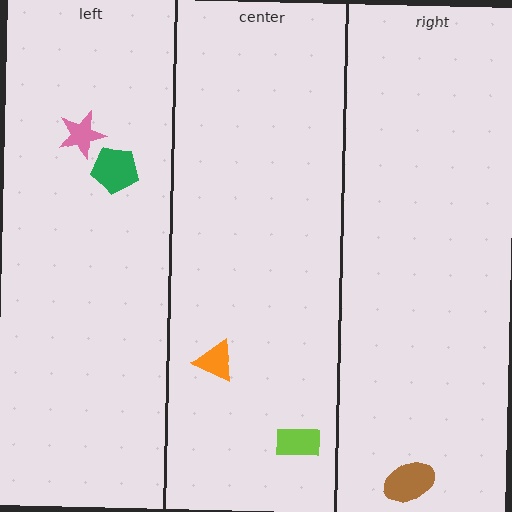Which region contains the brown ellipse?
The right region.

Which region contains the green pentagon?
The left region.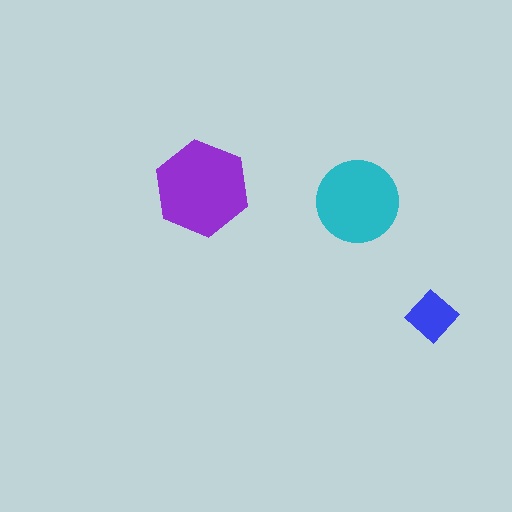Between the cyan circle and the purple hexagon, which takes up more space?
The purple hexagon.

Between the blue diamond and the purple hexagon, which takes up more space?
The purple hexagon.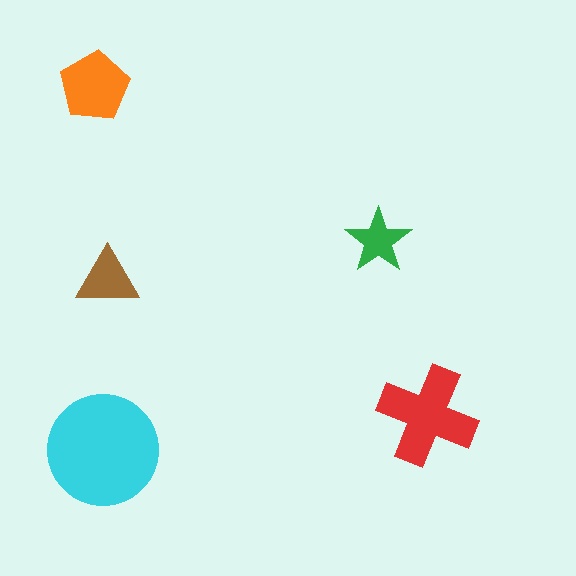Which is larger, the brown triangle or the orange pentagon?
The orange pentagon.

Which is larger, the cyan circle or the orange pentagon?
The cyan circle.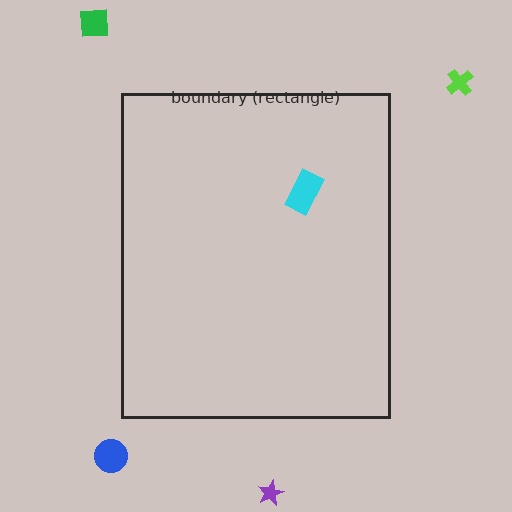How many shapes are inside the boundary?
1 inside, 4 outside.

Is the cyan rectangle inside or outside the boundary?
Inside.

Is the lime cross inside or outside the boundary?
Outside.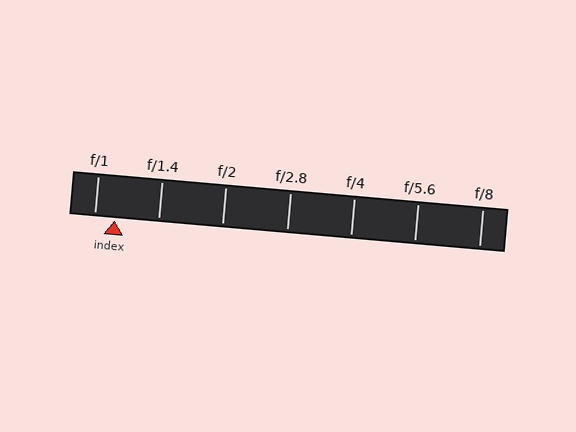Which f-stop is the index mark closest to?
The index mark is closest to f/1.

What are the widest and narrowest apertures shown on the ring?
The widest aperture shown is f/1 and the narrowest is f/8.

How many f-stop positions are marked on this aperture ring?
There are 7 f-stop positions marked.